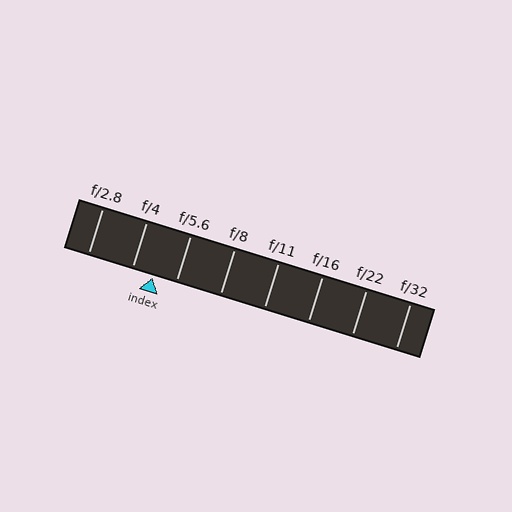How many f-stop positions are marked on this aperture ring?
There are 8 f-stop positions marked.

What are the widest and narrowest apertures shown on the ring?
The widest aperture shown is f/2.8 and the narrowest is f/32.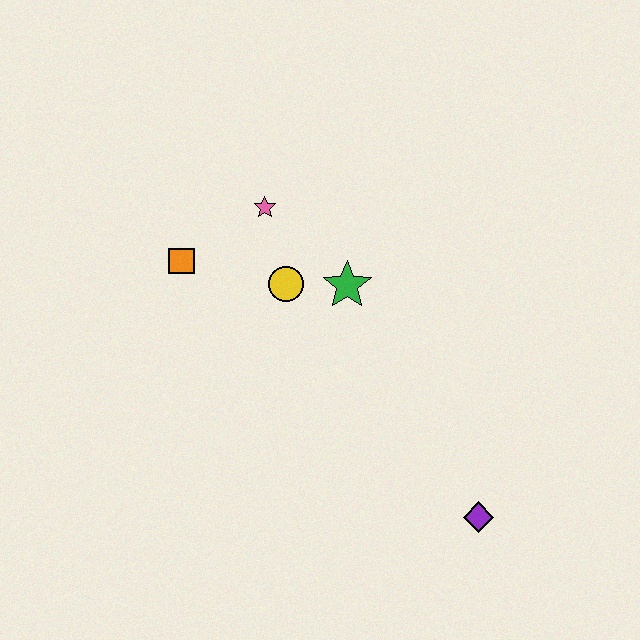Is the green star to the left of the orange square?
No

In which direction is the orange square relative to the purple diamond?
The orange square is to the left of the purple diamond.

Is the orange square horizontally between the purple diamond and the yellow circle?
No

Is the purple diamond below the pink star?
Yes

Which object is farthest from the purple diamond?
The orange square is farthest from the purple diamond.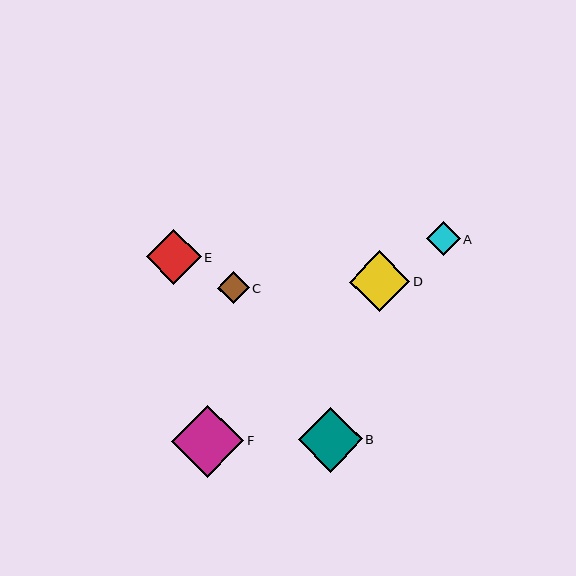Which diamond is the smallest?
Diamond C is the smallest with a size of approximately 32 pixels.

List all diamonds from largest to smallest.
From largest to smallest: F, B, D, E, A, C.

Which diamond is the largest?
Diamond F is the largest with a size of approximately 72 pixels.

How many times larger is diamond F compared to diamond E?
Diamond F is approximately 1.3 times the size of diamond E.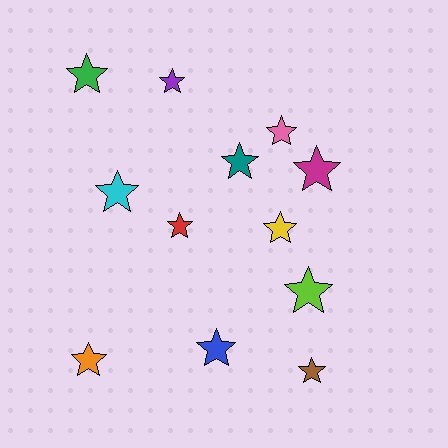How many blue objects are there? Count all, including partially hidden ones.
There is 1 blue object.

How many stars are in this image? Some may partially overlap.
There are 12 stars.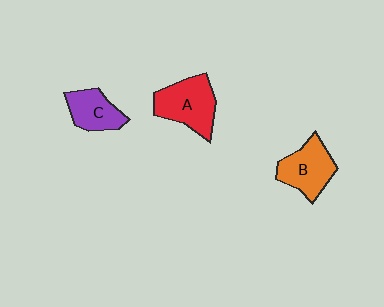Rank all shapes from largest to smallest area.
From largest to smallest: A (red), B (orange), C (purple).